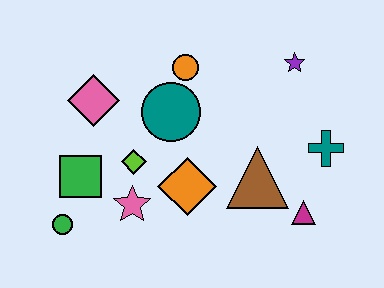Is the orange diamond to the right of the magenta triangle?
No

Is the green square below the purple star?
Yes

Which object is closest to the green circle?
The green square is closest to the green circle.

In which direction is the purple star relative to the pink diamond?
The purple star is to the right of the pink diamond.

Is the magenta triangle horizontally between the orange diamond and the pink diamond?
No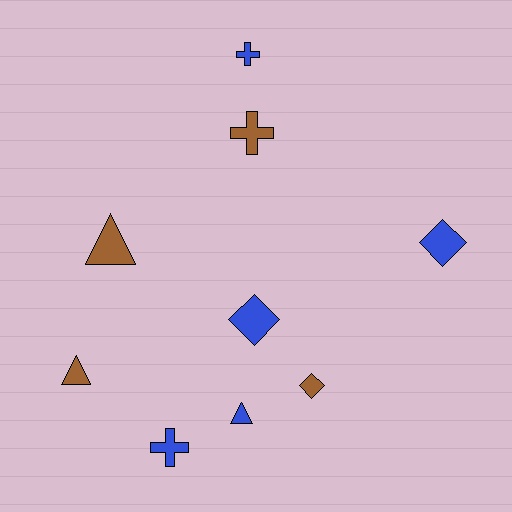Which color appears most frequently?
Blue, with 5 objects.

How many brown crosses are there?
There is 1 brown cross.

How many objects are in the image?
There are 9 objects.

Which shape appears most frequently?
Triangle, with 3 objects.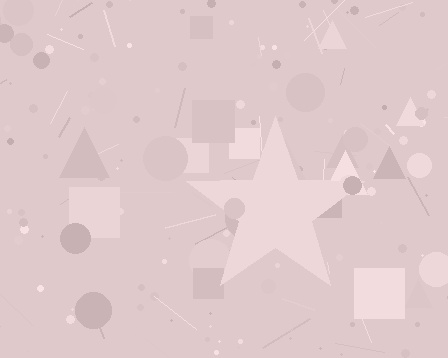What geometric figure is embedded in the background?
A star is embedded in the background.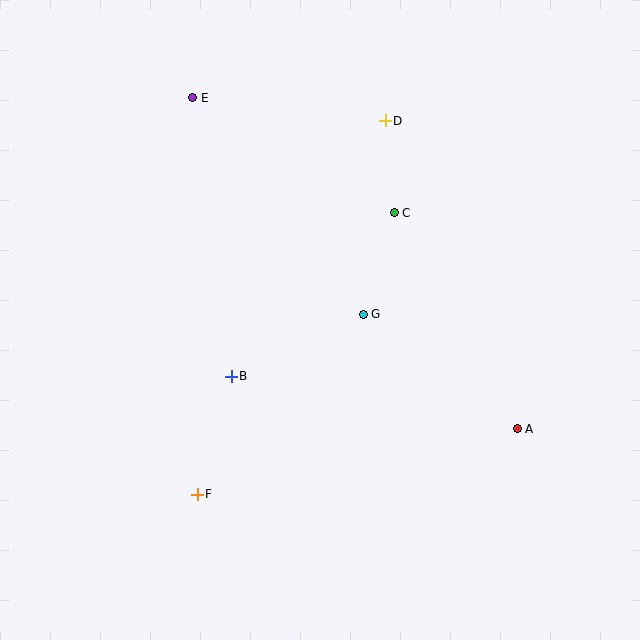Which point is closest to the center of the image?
Point G at (363, 314) is closest to the center.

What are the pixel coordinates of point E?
Point E is at (193, 98).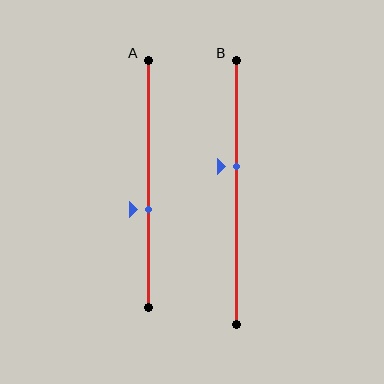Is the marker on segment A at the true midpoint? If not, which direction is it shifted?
No, the marker on segment A is shifted downward by about 10% of the segment length.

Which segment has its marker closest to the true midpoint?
Segment B has its marker closest to the true midpoint.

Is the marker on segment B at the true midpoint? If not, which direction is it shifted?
No, the marker on segment B is shifted upward by about 10% of the segment length.